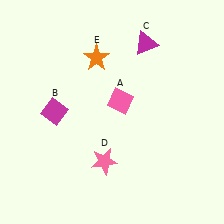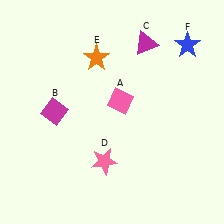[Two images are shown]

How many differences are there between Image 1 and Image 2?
There is 1 difference between the two images.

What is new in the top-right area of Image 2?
A blue star (F) was added in the top-right area of Image 2.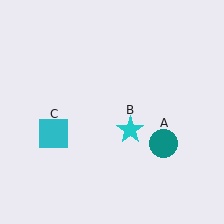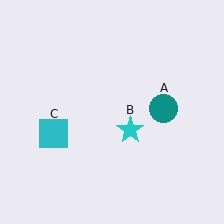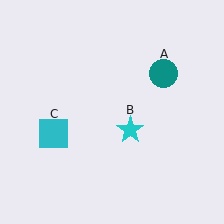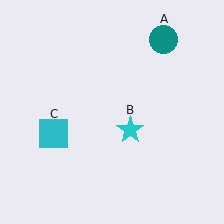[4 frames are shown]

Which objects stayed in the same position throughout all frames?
Cyan star (object B) and cyan square (object C) remained stationary.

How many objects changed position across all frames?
1 object changed position: teal circle (object A).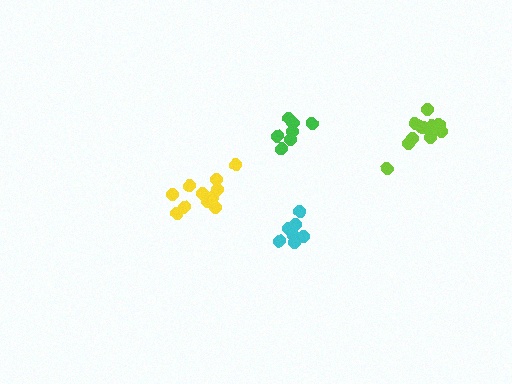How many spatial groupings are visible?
There are 4 spatial groupings.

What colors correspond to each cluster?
The clusters are colored: yellow, cyan, lime, green.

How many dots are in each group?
Group 1: 11 dots, Group 2: 7 dots, Group 3: 11 dots, Group 4: 7 dots (36 total).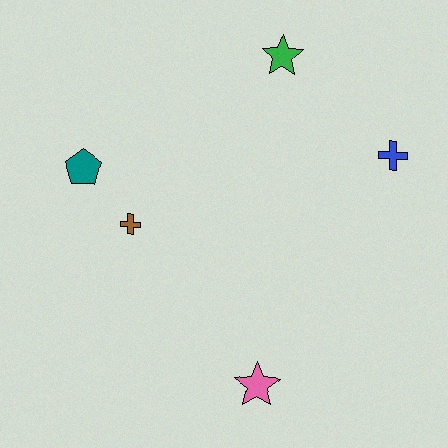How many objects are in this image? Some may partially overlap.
There are 5 objects.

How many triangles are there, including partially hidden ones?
There are no triangles.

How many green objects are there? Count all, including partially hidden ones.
There is 1 green object.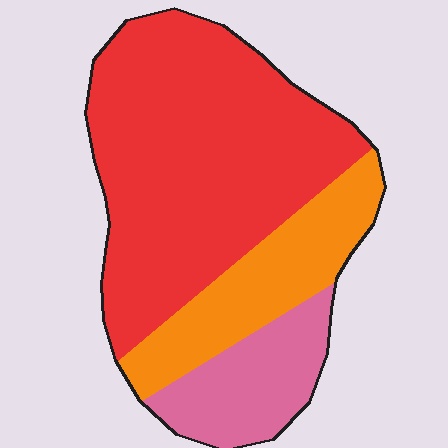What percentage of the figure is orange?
Orange takes up about one fifth (1/5) of the figure.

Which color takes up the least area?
Pink, at roughly 15%.